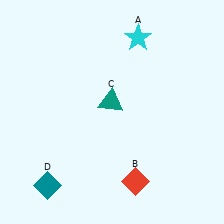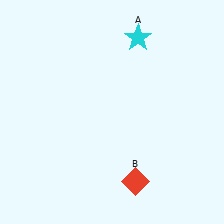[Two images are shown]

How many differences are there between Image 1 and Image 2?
There are 2 differences between the two images.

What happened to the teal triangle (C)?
The teal triangle (C) was removed in Image 2. It was in the top-left area of Image 1.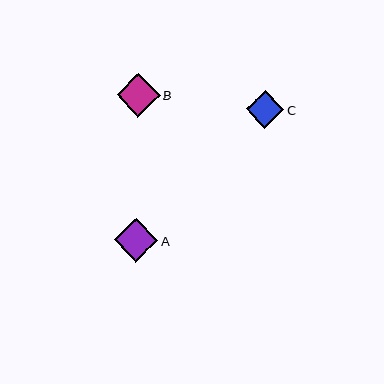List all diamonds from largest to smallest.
From largest to smallest: B, A, C.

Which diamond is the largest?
Diamond B is the largest with a size of approximately 43 pixels.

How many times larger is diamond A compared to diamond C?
Diamond A is approximately 1.1 times the size of diamond C.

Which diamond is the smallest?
Diamond C is the smallest with a size of approximately 38 pixels.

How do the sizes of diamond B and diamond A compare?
Diamond B and diamond A are approximately the same size.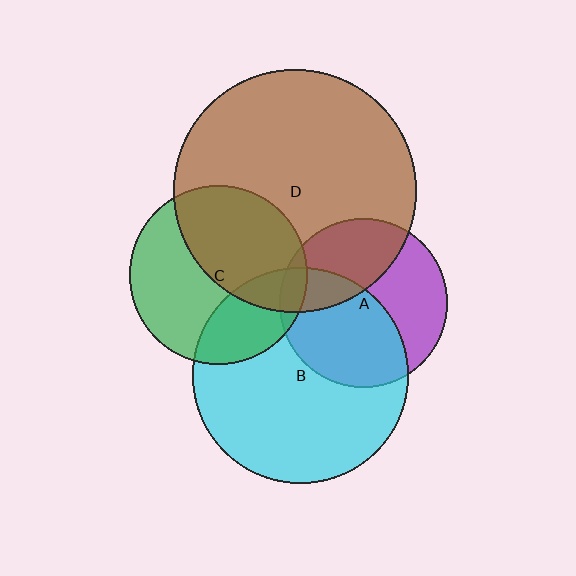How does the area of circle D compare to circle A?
Approximately 2.1 times.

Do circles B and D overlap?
Yes.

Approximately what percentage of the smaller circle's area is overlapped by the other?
Approximately 10%.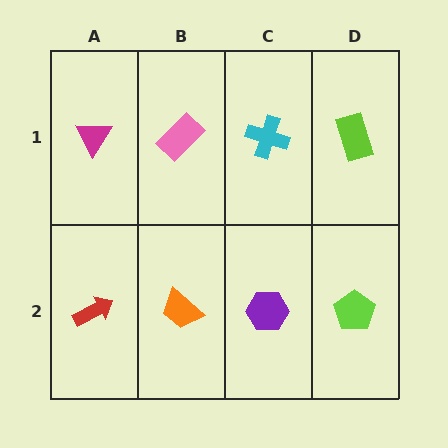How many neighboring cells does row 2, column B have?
3.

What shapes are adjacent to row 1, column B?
An orange trapezoid (row 2, column B), a magenta triangle (row 1, column A), a cyan cross (row 1, column C).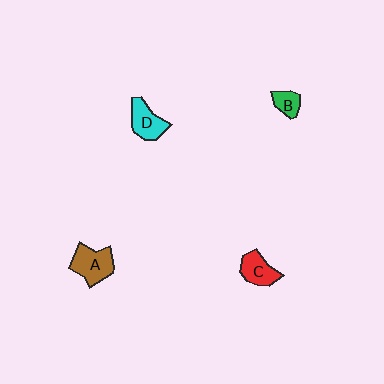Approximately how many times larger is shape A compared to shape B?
Approximately 2.1 times.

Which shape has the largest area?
Shape A (brown).